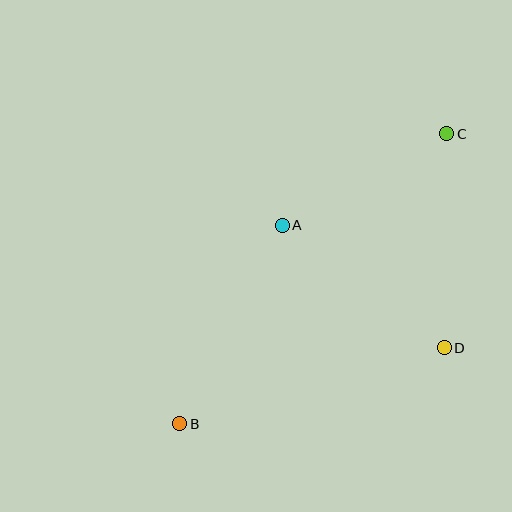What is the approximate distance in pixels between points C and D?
The distance between C and D is approximately 214 pixels.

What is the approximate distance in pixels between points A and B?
The distance between A and B is approximately 223 pixels.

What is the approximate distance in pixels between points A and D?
The distance between A and D is approximately 203 pixels.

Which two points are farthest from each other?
Points B and C are farthest from each other.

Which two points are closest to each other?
Points A and C are closest to each other.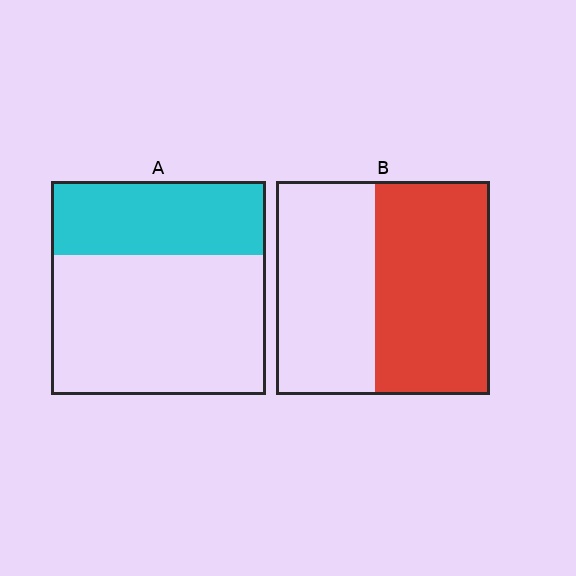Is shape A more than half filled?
No.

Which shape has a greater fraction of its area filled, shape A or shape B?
Shape B.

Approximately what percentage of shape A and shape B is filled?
A is approximately 35% and B is approximately 55%.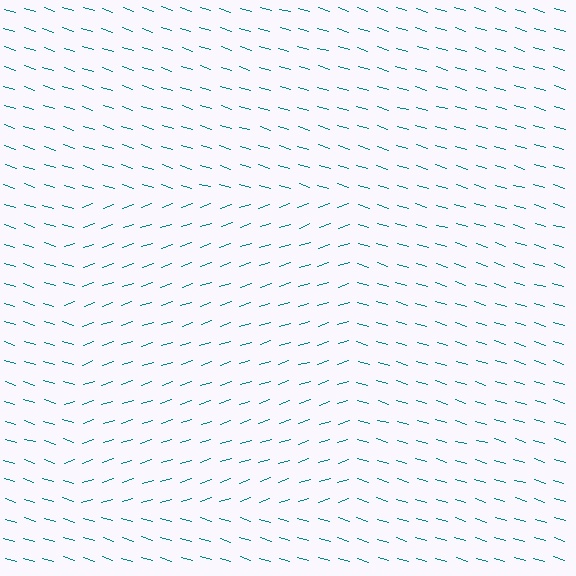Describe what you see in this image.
The image is filled with small teal line segments. A rectangle region in the image has lines oriented differently from the surrounding lines, creating a visible texture boundary.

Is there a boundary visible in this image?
Yes, there is a texture boundary formed by a change in line orientation.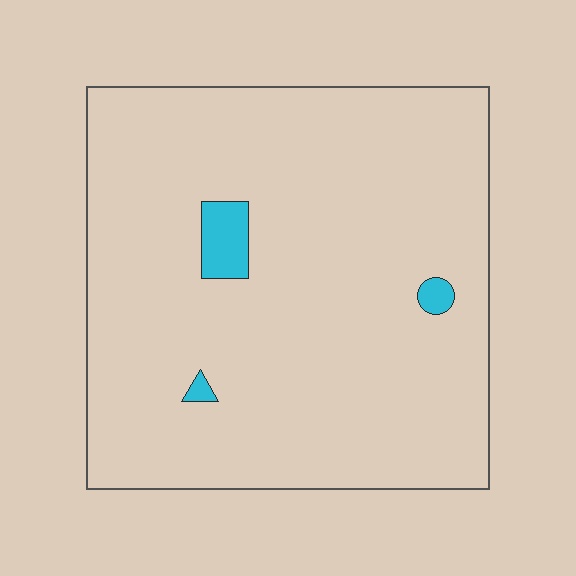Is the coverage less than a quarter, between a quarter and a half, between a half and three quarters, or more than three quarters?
Less than a quarter.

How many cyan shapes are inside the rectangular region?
3.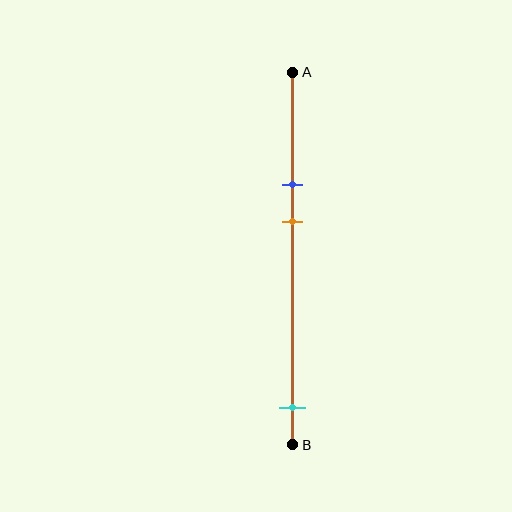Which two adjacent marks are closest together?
The blue and orange marks are the closest adjacent pair.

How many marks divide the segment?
There are 3 marks dividing the segment.